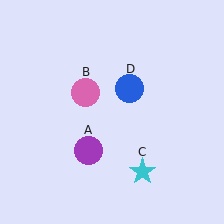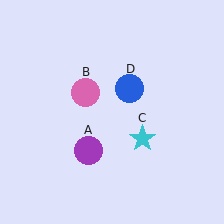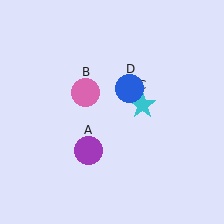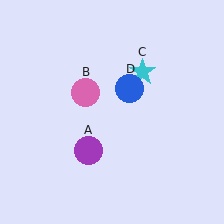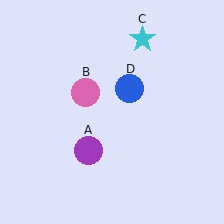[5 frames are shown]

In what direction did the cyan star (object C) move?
The cyan star (object C) moved up.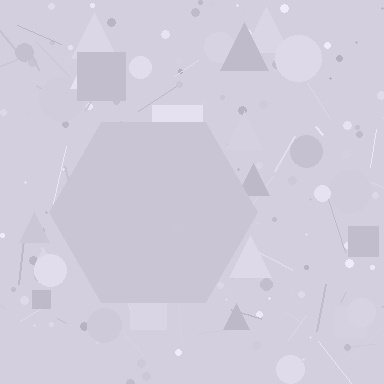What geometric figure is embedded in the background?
A hexagon is embedded in the background.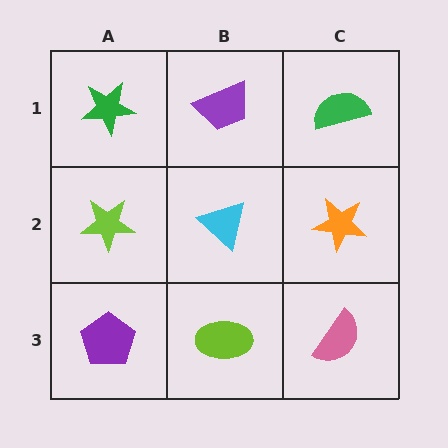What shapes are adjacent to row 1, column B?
A cyan triangle (row 2, column B), a green star (row 1, column A), a green semicircle (row 1, column C).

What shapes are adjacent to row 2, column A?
A green star (row 1, column A), a purple pentagon (row 3, column A), a cyan triangle (row 2, column B).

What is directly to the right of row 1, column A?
A purple trapezoid.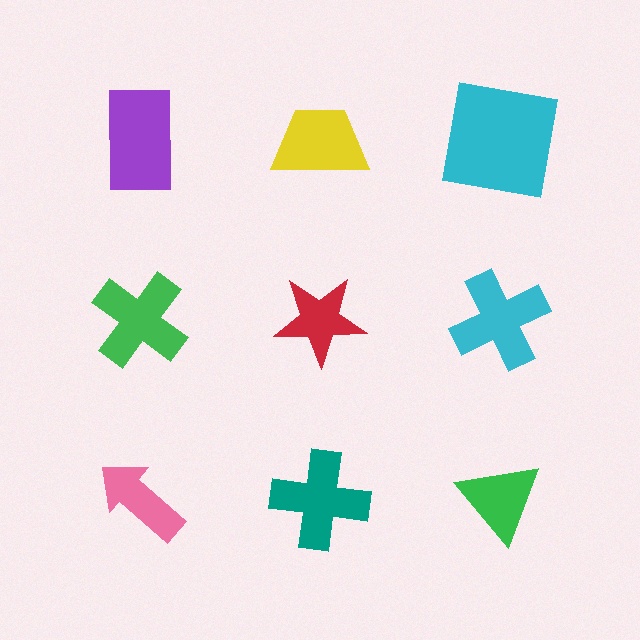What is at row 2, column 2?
A red star.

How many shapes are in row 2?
3 shapes.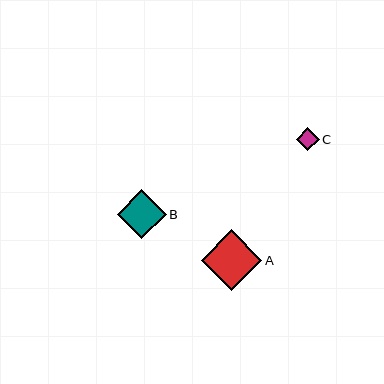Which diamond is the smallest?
Diamond C is the smallest with a size of approximately 23 pixels.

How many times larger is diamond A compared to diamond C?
Diamond A is approximately 2.6 times the size of diamond C.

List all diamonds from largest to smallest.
From largest to smallest: A, B, C.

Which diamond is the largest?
Diamond A is the largest with a size of approximately 61 pixels.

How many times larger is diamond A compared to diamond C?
Diamond A is approximately 2.6 times the size of diamond C.